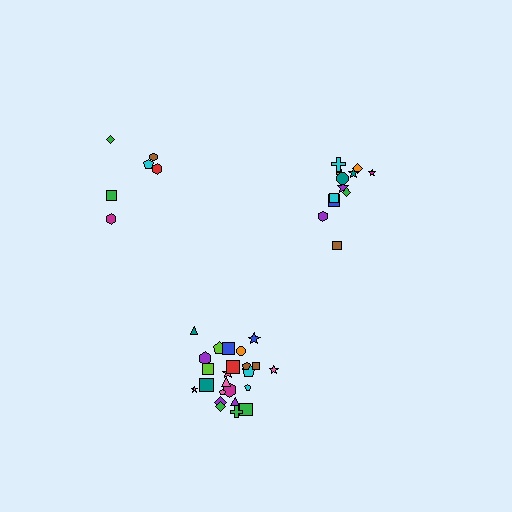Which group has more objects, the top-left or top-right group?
The top-right group.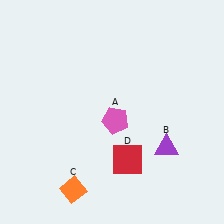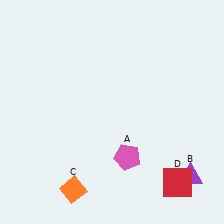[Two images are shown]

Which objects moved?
The objects that moved are: the pink pentagon (A), the purple triangle (B), the red square (D).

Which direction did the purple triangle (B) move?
The purple triangle (B) moved down.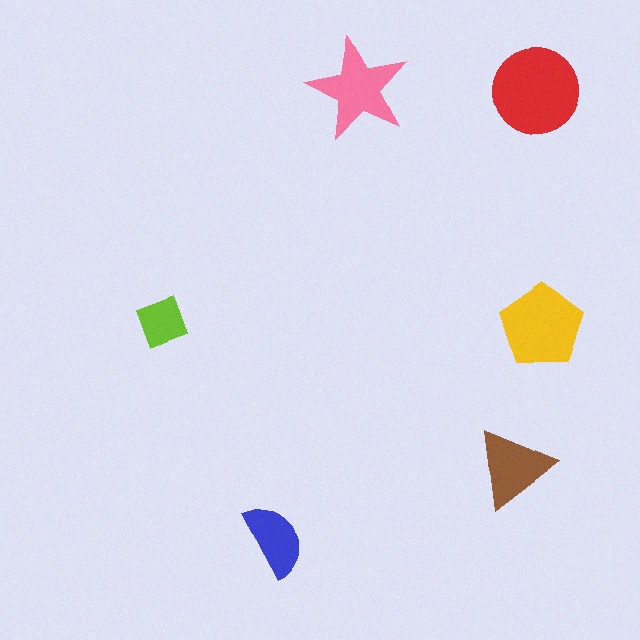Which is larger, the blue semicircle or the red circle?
The red circle.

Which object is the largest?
The red circle.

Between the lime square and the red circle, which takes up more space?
The red circle.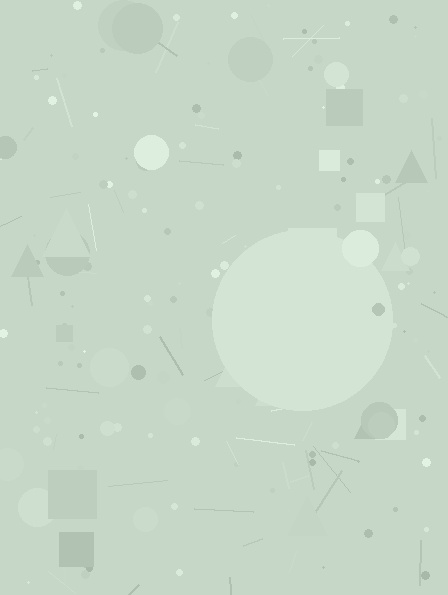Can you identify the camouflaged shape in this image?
The camouflaged shape is a circle.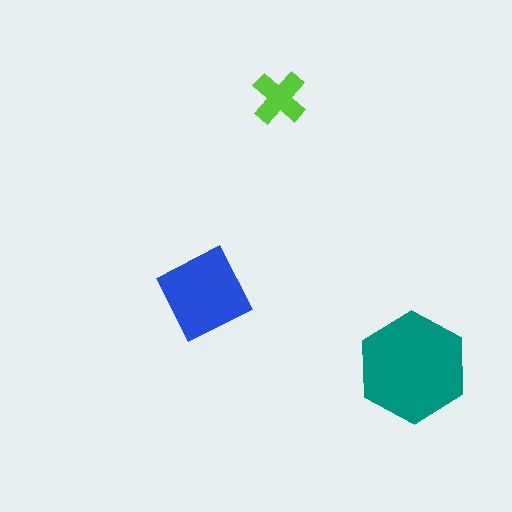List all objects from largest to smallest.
The teal hexagon, the blue diamond, the lime cross.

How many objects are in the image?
There are 3 objects in the image.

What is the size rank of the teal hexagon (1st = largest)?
1st.